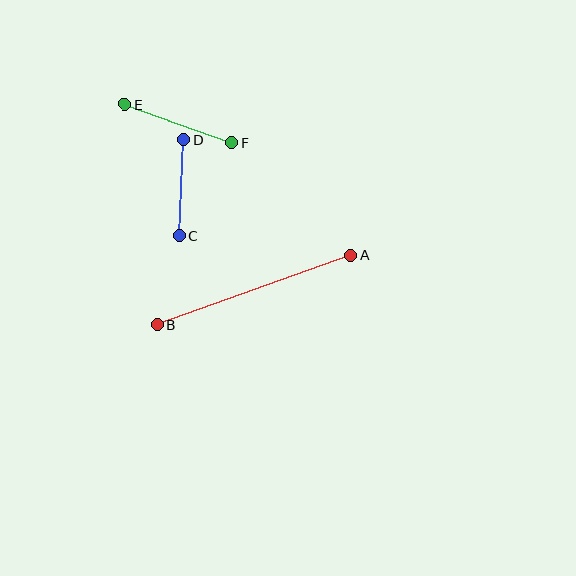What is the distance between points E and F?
The distance is approximately 115 pixels.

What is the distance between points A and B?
The distance is approximately 205 pixels.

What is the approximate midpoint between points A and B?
The midpoint is at approximately (254, 290) pixels.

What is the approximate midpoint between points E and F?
The midpoint is at approximately (178, 124) pixels.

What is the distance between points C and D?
The distance is approximately 96 pixels.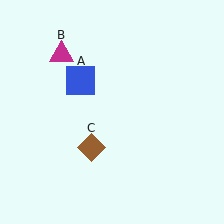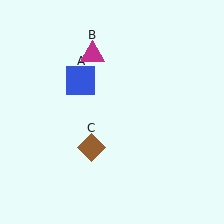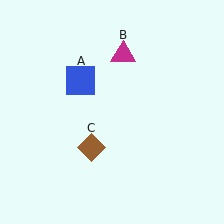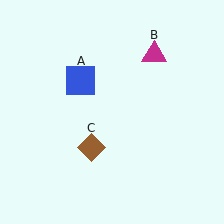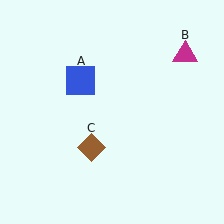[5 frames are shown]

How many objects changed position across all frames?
1 object changed position: magenta triangle (object B).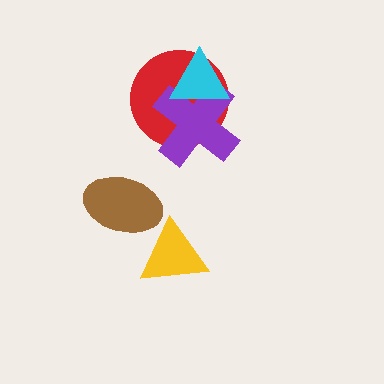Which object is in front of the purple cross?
The cyan triangle is in front of the purple cross.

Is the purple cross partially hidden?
Yes, it is partially covered by another shape.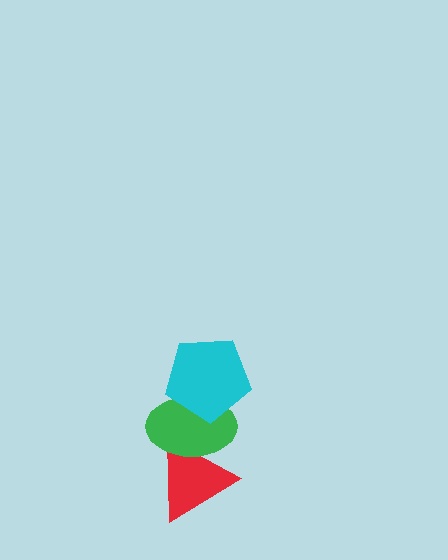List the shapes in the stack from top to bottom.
From top to bottom: the cyan pentagon, the green ellipse, the red triangle.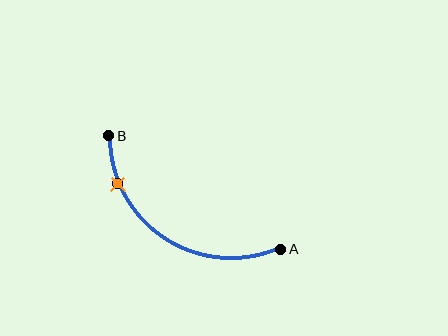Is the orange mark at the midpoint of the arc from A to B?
No. The orange mark lies on the arc but is closer to endpoint B. The arc midpoint would be at the point on the curve equidistant along the arc from both A and B.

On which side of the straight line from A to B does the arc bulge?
The arc bulges below the straight line connecting A and B.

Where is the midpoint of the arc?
The arc midpoint is the point on the curve farthest from the straight line joining A and B. It sits below that line.